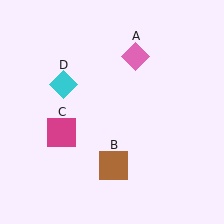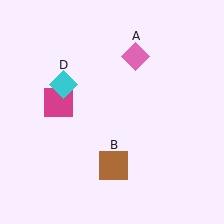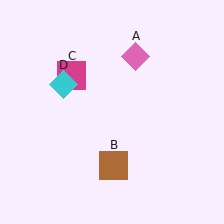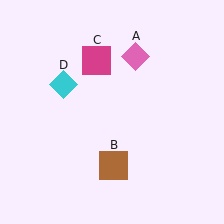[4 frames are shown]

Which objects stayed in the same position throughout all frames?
Pink diamond (object A) and brown square (object B) and cyan diamond (object D) remained stationary.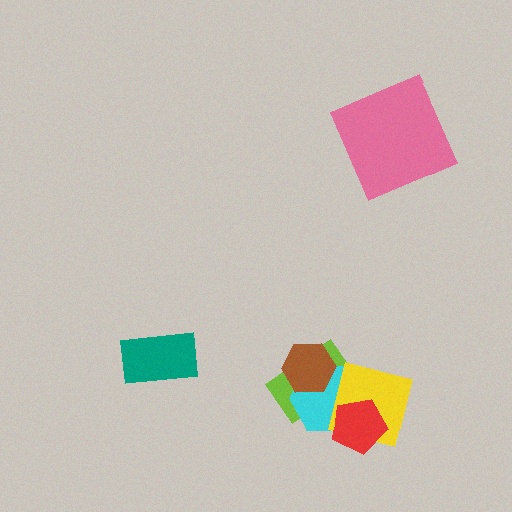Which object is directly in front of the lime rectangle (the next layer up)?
The cyan hexagon is directly in front of the lime rectangle.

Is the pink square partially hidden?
No, no other shape covers it.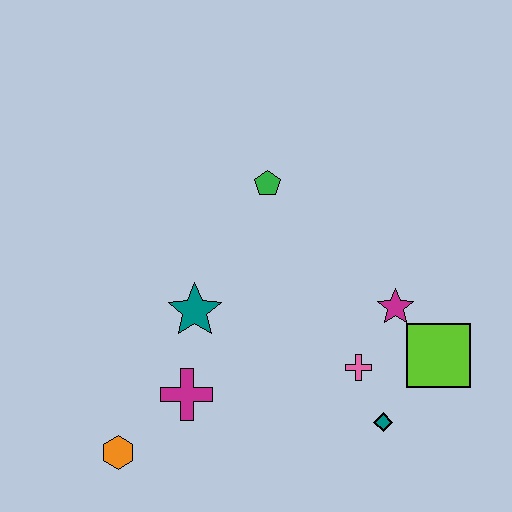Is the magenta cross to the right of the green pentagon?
No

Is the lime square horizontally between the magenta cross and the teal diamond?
No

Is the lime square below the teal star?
Yes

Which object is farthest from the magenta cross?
The lime square is farthest from the magenta cross.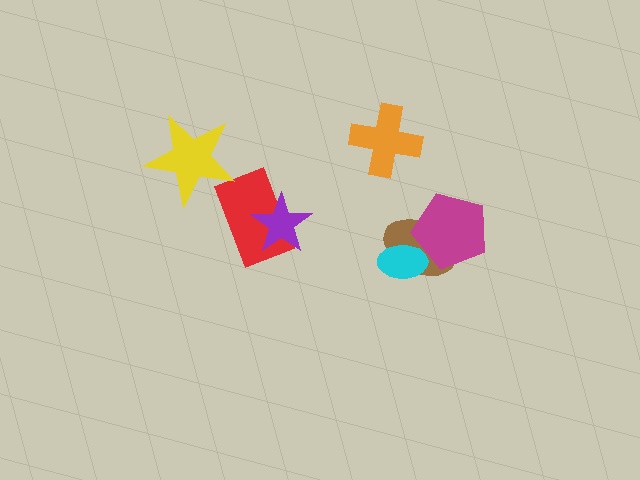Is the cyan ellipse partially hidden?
Yes, it is partially covered by another shape.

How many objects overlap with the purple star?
1 object overlaps with the purple star.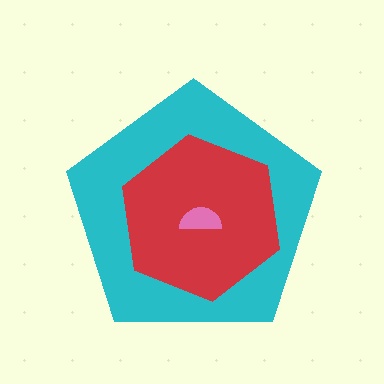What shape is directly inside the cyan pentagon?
The red hexagon.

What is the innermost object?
The pink semicircle.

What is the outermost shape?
The cyan pentagon.